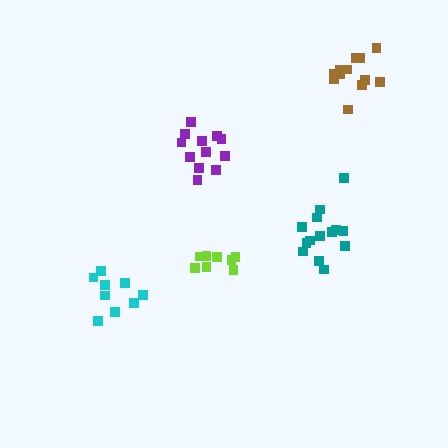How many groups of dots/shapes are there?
There are 5 groups.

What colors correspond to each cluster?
The clusters are colored: purple, lime, brown, cyan, teal.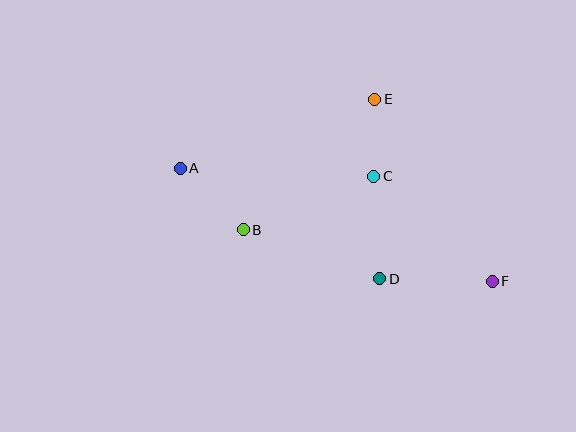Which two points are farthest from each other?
Points A and F are farthest from each other.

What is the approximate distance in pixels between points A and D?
The distance between A and D is approximately 228 pixels.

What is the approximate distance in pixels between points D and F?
The distance between D and F is approximately 113 pixels.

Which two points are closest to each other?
Points C and E are closest to each other.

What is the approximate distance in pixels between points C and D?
The distance between C and D is approximately 103 pixels.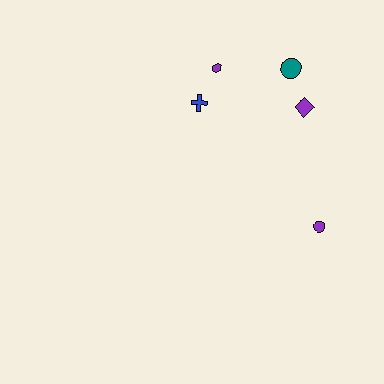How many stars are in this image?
There are no stars.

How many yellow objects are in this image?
There are no yellow objects.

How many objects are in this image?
There are 5 objects.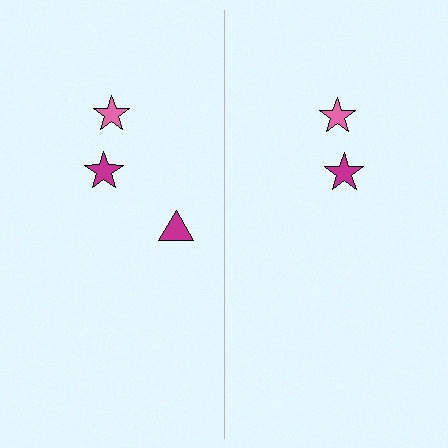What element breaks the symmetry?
A magenta triangle is missing from the right side.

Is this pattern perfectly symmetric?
No, the pattern is not perfectly symmetric. A magenta triangle is missing from the right side.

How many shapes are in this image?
There are 5 shapes in this image.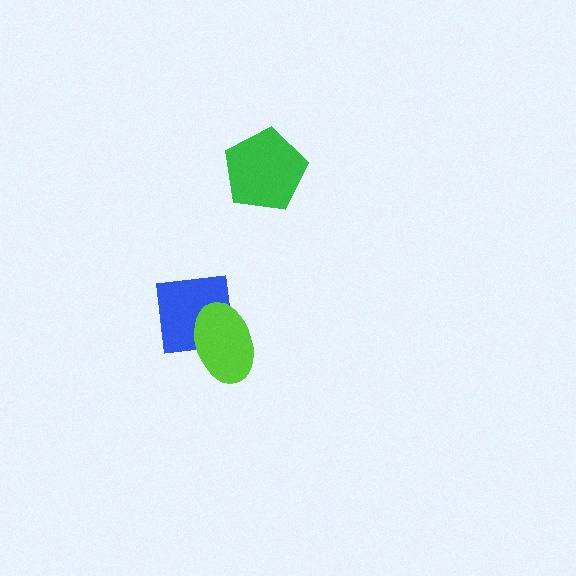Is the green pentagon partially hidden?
No, no other shape covers it.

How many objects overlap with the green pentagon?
0 objects overlap with the green pentagon.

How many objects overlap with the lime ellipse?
1 object overlaps with the lime ellipse.